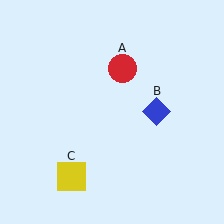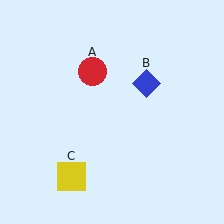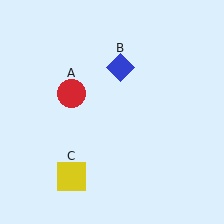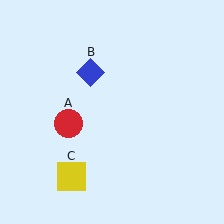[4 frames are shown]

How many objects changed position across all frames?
2 objects changed position: red circle (object A), blue diamond (object B).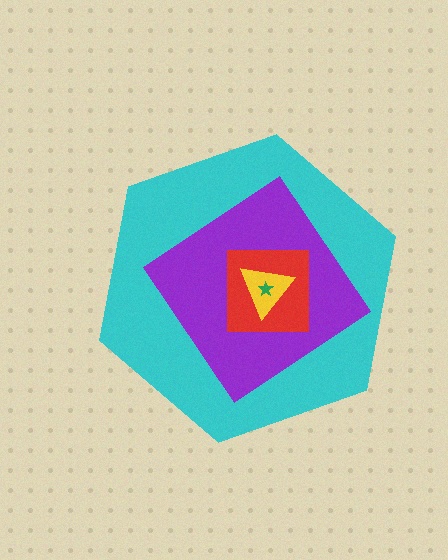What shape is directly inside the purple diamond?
The red square.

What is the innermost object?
The green star.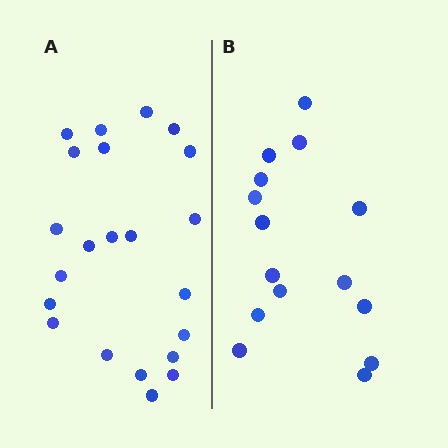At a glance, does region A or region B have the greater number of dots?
Region A (the left region) has more dots.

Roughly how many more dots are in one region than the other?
Region A has roughly 8 or so more dots than region B.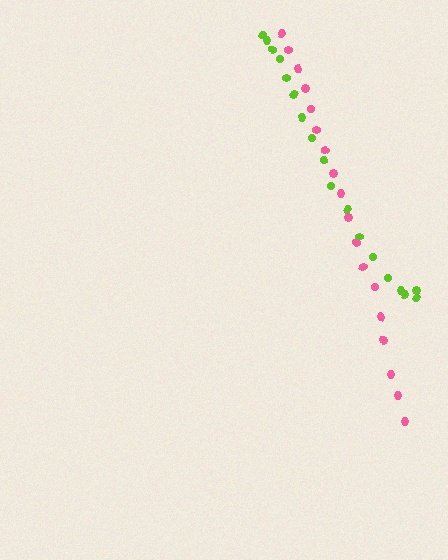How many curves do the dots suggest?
There are 2 distinct paths.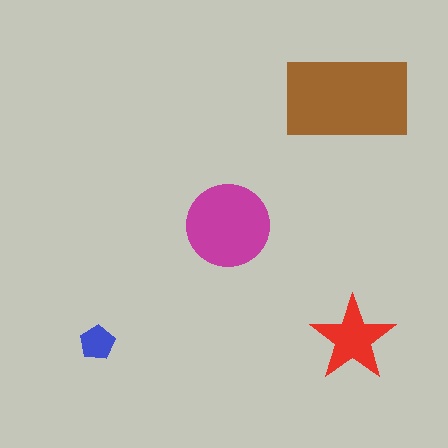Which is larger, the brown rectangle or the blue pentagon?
The brown rectangle.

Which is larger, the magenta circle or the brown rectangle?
The brown rectangle.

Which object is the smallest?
The blue pentagon.